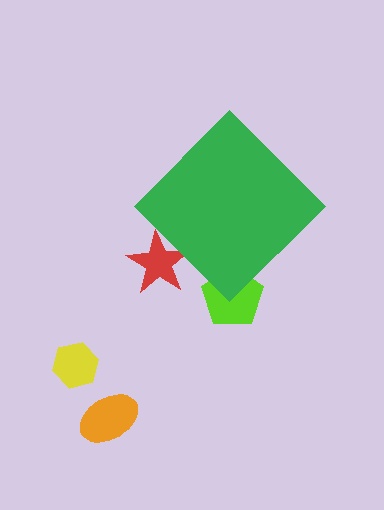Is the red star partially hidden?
Yes, the red star is partially hidden behind the green diamond.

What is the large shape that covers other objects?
A green diamond.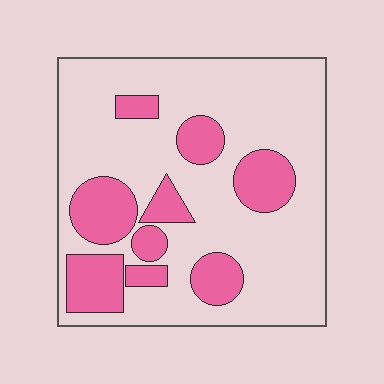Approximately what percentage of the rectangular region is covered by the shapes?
Approximately 25%.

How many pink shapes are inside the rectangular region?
9.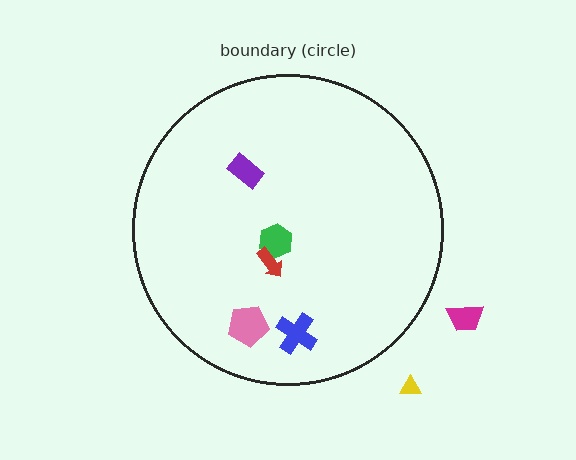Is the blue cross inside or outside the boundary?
Inside.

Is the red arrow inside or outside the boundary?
Inside.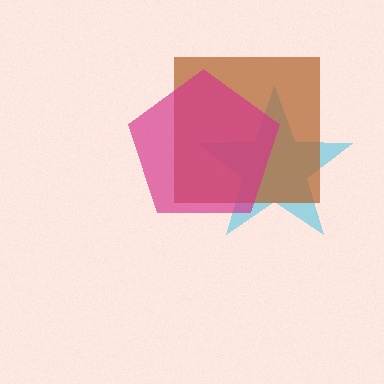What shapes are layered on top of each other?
The layered shapes are: a cyan star, a brown square, a magenta pentagon.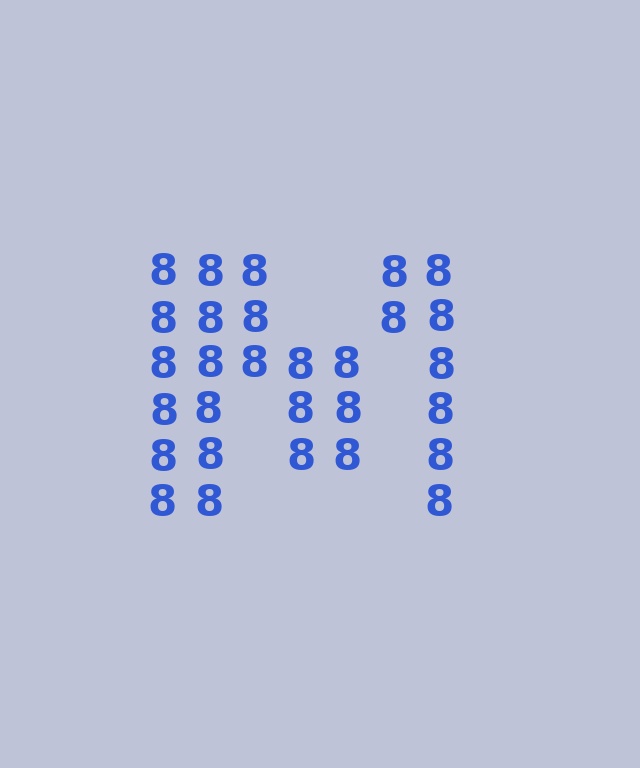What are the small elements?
The small elements are digit 8's.